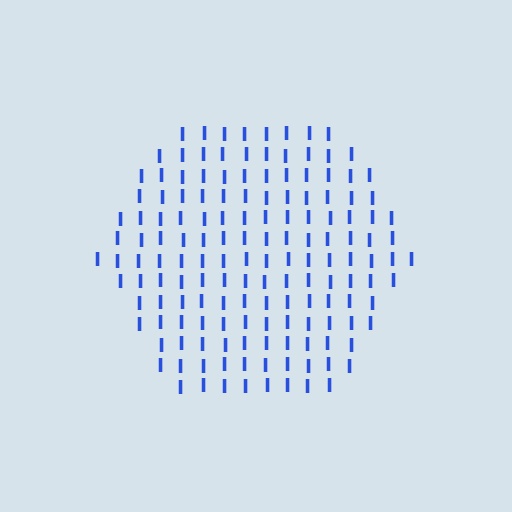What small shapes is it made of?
It is made of small letter I's.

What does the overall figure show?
The overall figure shows a hexagon.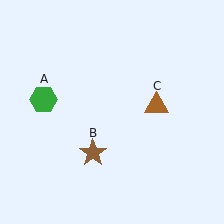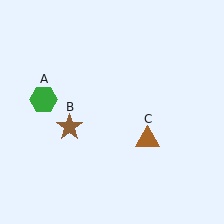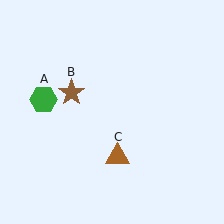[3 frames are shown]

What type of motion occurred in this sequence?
The brown star (object B), brown triangle (object C) rotated clockwise around the center of the scene.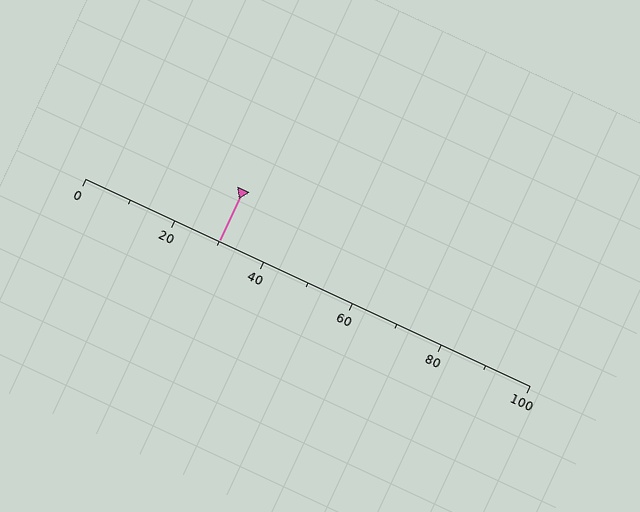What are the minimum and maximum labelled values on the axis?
The axis runs from 0 to 100.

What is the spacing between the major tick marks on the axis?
The major ticks are spaced 20 apart.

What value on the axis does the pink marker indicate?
The marker indicates approximately 30.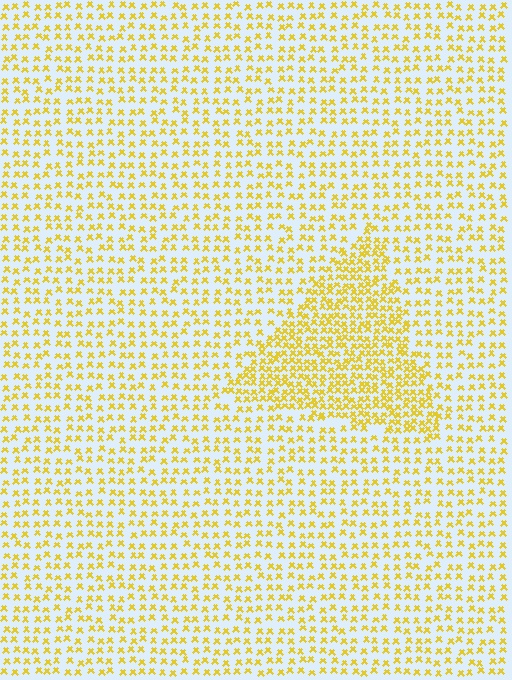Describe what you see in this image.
The image contains small yellow elements arranged at two different densities. A triangle-shaped region is visible where the elements are more densely packed than the surrounding area.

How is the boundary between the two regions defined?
The boundary is defined by a change in element density (approximately 1.9x ratio). All elements are the same color, size, and shape.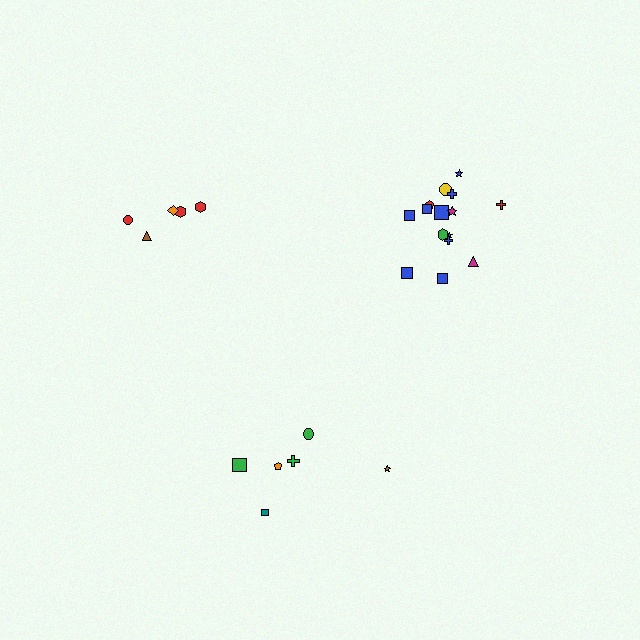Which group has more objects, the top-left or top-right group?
The top-right group.